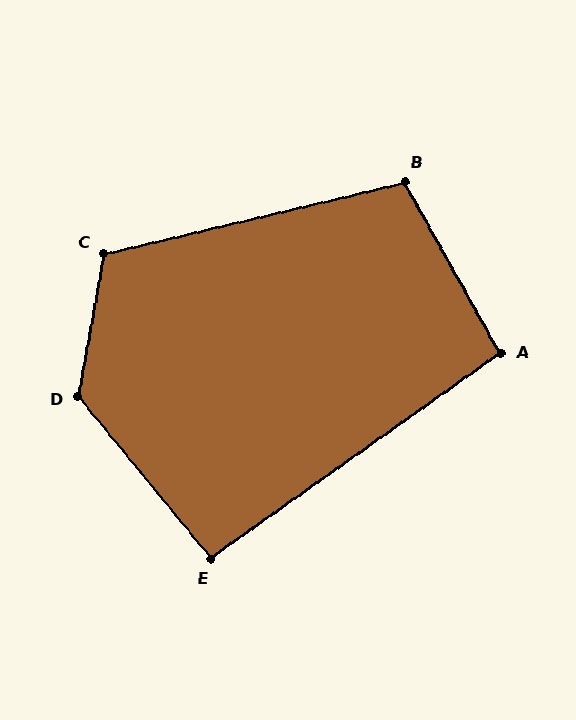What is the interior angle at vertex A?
Approximately 96 degrees (obtuse).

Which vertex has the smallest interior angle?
E, at approximately 94 degrees.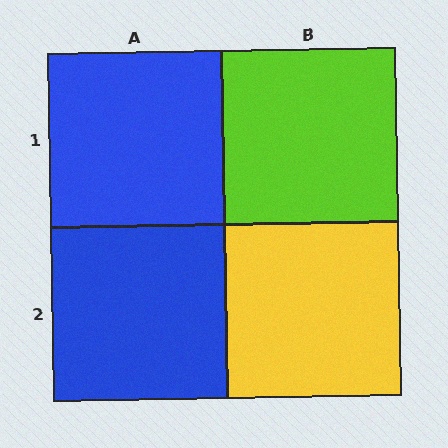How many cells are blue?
2 cells are blue.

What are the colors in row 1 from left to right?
Blue, lime.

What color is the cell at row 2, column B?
Yellow.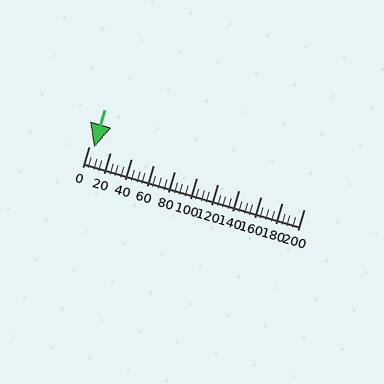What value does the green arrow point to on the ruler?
The green arrow points to approximately 5.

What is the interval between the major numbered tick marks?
The major tick marks are spaced 20 units apart.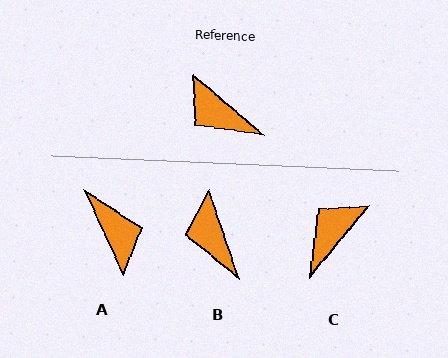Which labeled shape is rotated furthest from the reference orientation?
A, about 156 degrees away.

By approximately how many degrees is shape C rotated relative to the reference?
Approximately 89 degrees clockwise.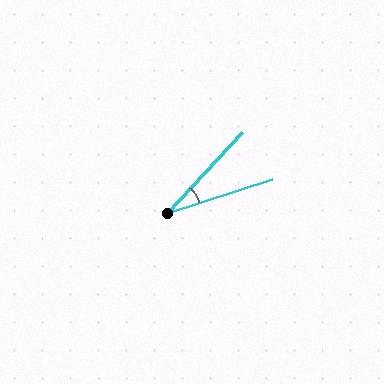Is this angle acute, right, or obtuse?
It is acute.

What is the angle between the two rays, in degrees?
Approximately 29 degrees.